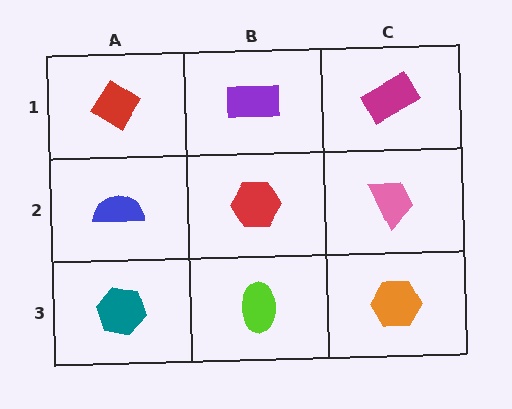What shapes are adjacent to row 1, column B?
A red hexagon (row 2, column B), a red diamond (row 1, column A), a magenta rectangle (row 1, column C).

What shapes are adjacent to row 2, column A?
A red diamond (row 1, column A), a teal hexagon (row 3, column A), a red hexagon (row 2, column B).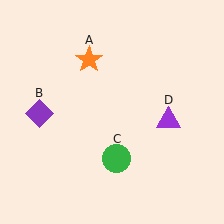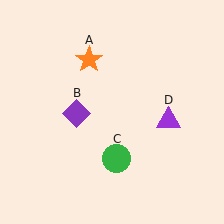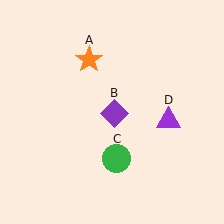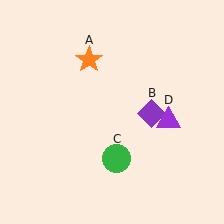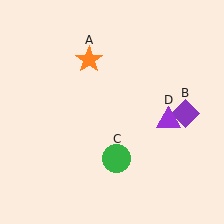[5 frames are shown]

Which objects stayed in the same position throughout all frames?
Orange star (object A) and green circle (object C) and purple triangle (object D) remained stationary.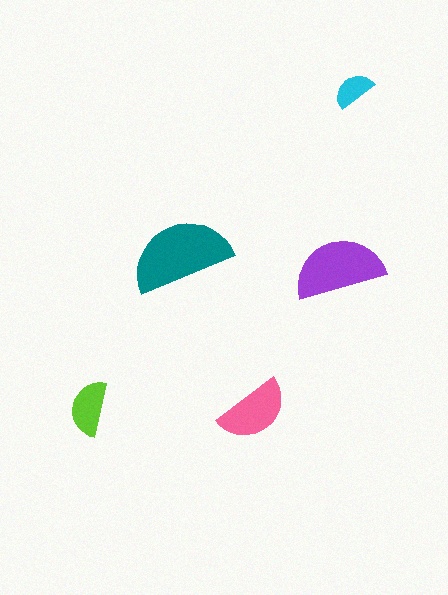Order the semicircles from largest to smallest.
the teal one, the purple one, the pink one, the lime one, the cyan one.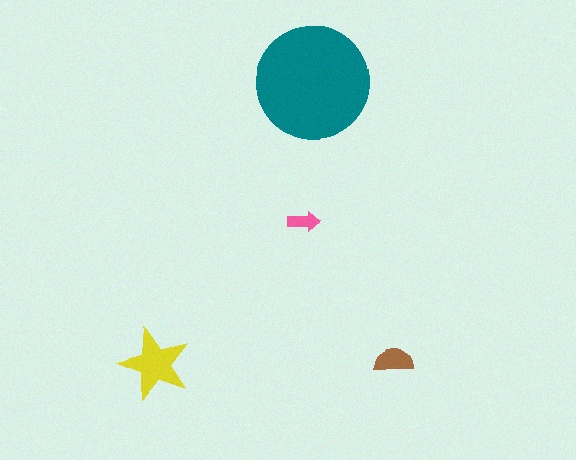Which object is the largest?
The teal circle.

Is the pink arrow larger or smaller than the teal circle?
Smaller.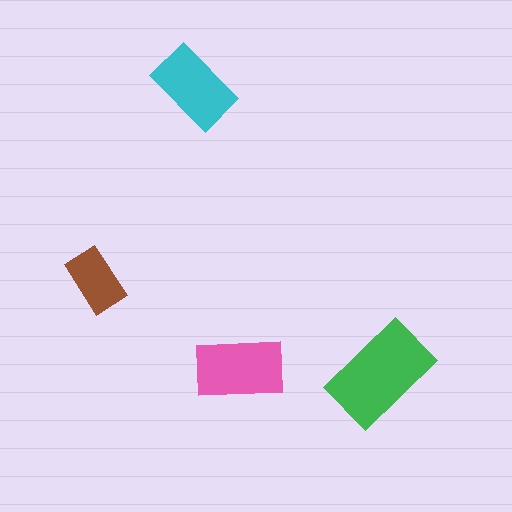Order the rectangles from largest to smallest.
the green one, the pink one, the cyan one, the brown one.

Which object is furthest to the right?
The green rectangle is rightmost.